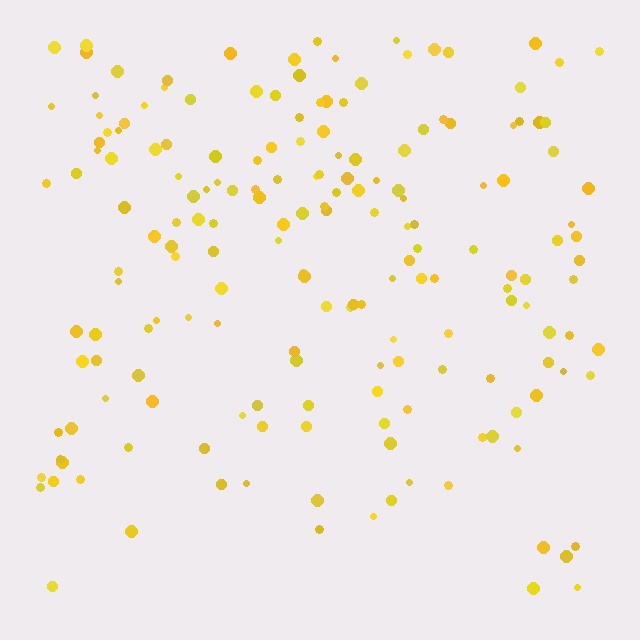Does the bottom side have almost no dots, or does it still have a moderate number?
Still a moderate number, just noticeably fewer than the top.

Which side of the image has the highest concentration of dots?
The top.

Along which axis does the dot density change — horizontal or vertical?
Vertical.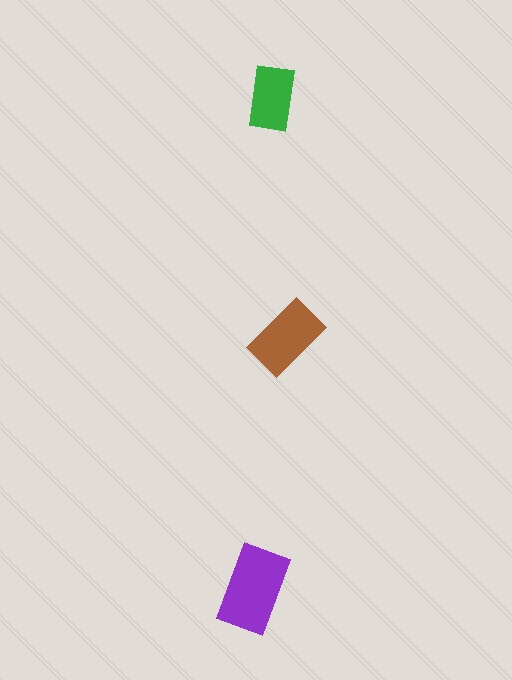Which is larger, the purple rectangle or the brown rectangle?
The purple one.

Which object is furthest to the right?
The brown rectangle is rightmost.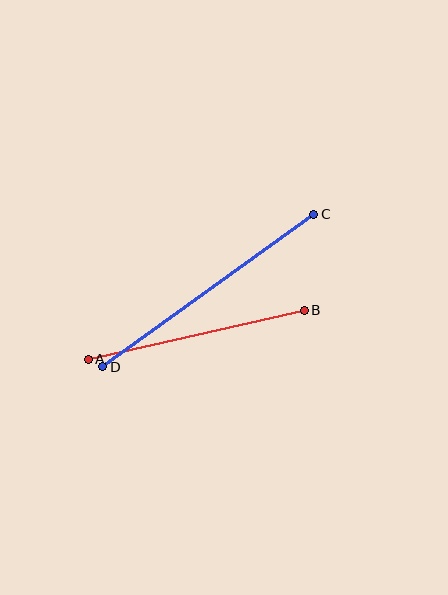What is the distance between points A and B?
The distance is approximately 221 pixels.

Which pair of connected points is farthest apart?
Points C and D are farthest apart.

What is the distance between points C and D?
The distance is approximately 260 pixels.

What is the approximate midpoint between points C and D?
The midpoint is at approximately (208, 290) pixels.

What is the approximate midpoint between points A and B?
The midpoint is at approximately (196, 335) pixels.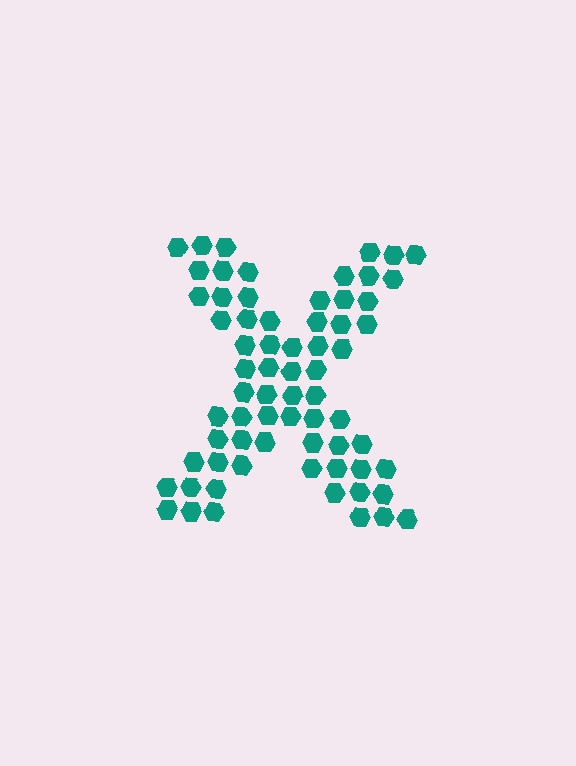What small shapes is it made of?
It is made of small hexagons.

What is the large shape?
The large shape is the letter X.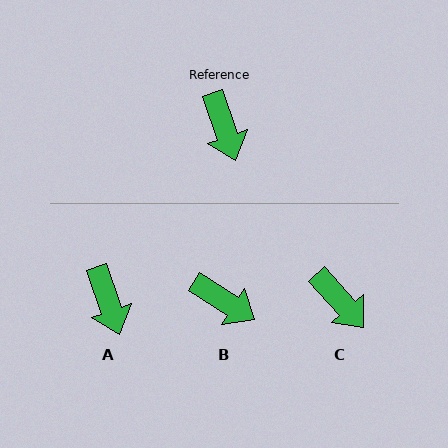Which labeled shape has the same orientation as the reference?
A.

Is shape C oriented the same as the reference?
No, it is off by about 23 degrees.